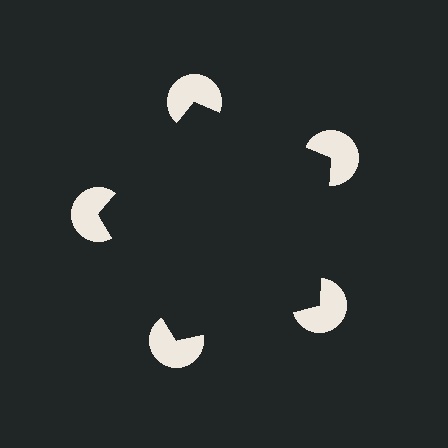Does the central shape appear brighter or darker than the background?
It typically appears slightly darker than the background, even though no actual brightness change is drawn.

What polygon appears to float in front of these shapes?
An illusory pentagon — its edges are inferred from the aligned wedge cuts in the pac-man discs, not physically drawn.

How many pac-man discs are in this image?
There are 5 — one at each vertex of the illusory pentagon.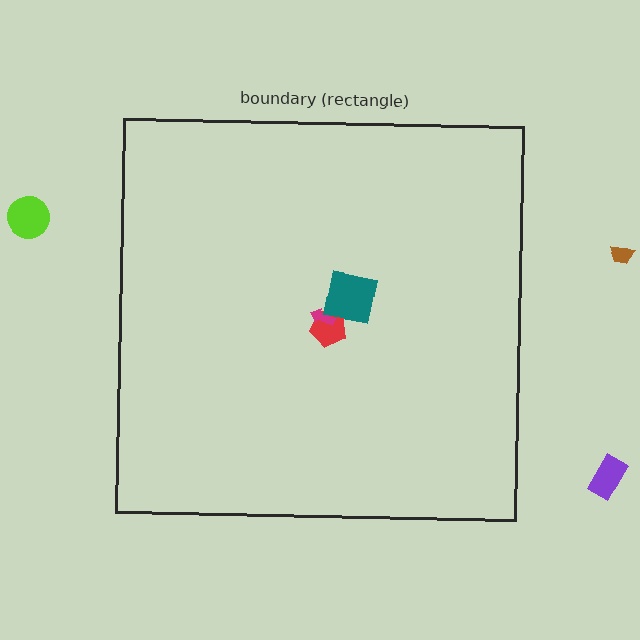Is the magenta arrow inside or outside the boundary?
Inside.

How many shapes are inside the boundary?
3 inside, 3 outside.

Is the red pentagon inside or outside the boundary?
Inside.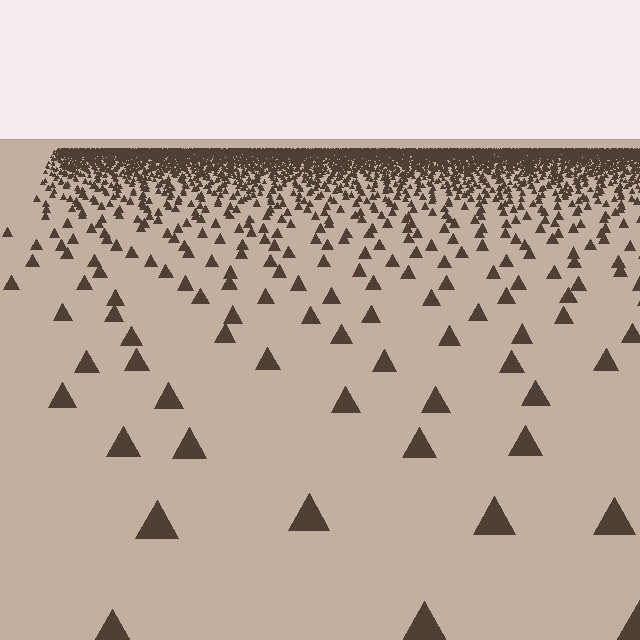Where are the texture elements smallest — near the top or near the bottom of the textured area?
Near the top.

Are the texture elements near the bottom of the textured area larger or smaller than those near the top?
Larger. Near the bottom, elements are closer to the viewer and appear at a bigger on-screen size.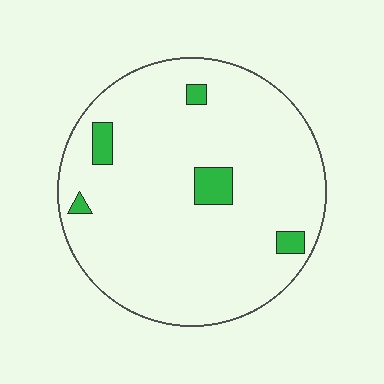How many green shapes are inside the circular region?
5.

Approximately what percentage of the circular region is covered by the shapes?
Approximately 5%.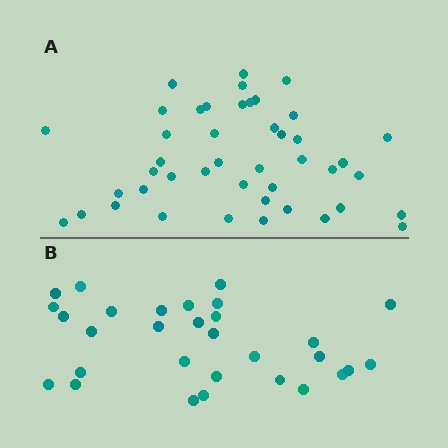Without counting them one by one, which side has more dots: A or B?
Region A (the top region) has more dots.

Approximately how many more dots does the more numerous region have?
Region A has approximately 15 more dots than region B.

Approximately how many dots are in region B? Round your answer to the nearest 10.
About 30 dots.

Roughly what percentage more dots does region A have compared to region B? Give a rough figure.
About 45% more.